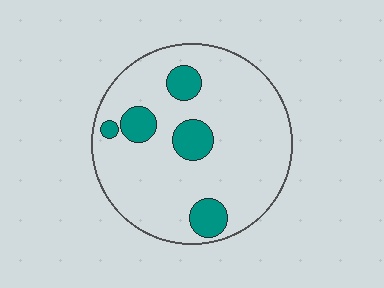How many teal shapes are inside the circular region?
5.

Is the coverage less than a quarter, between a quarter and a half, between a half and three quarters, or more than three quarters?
Less than a quarter.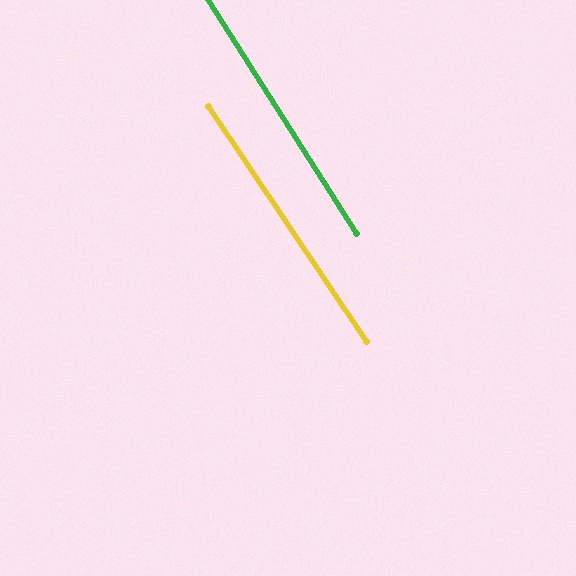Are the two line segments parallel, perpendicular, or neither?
Parallel — their directions differ by only 1.5°.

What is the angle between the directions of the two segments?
Approximately 2 degrees.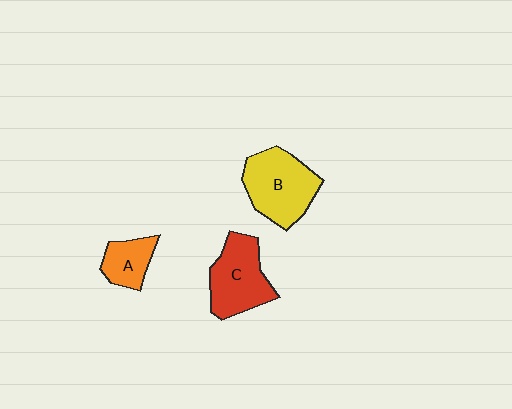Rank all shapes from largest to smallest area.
From largest to smallest: B (yellow), C (red), A (orange).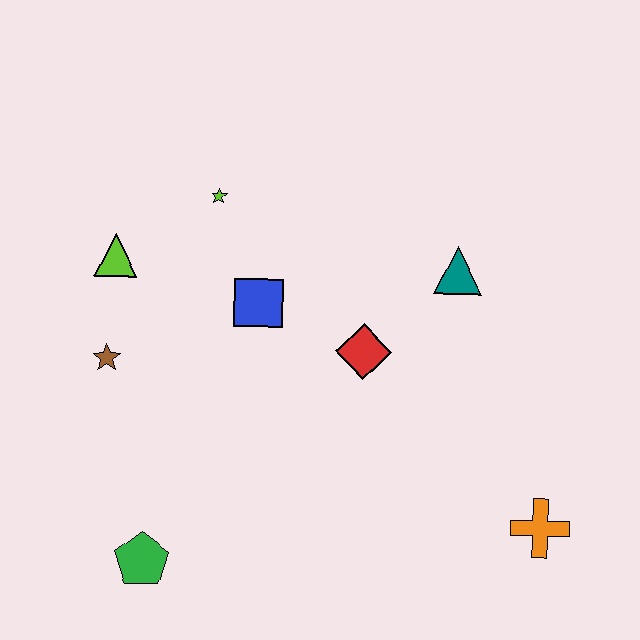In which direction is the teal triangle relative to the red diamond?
The teal triangle is to the right of the red diamond.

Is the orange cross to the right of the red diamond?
Yes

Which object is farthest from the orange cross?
The lime triangle is farthest from the orange cross.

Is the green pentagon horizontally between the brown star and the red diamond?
Yes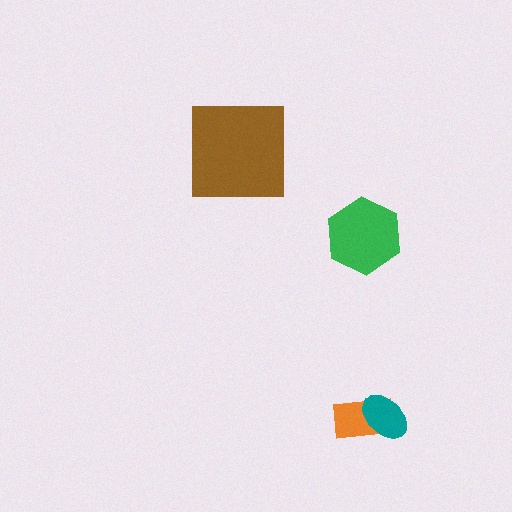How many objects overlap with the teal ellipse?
1 object overlaps with the teal ellipse.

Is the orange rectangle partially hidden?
Yes, it is partially covered by another shape.